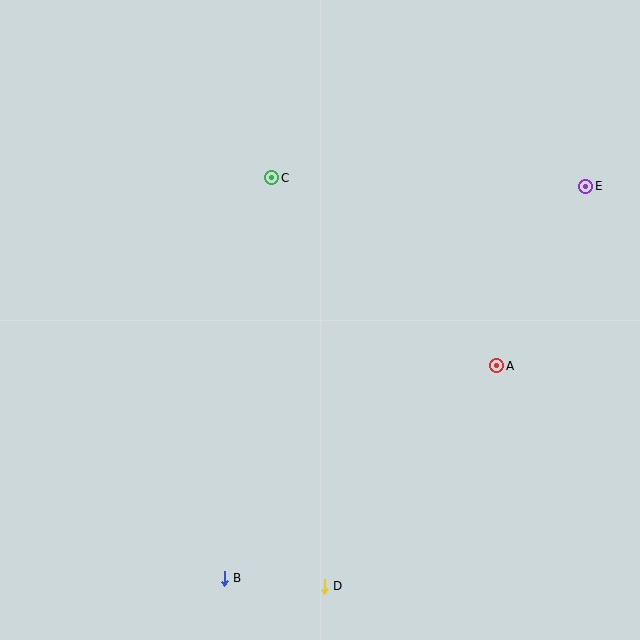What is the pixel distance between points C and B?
The distance between C and B is 404 pixels.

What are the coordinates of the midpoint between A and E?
The midpoint between A and E is at (541, 276).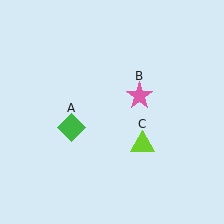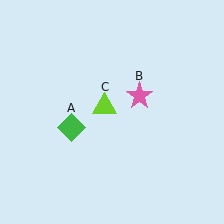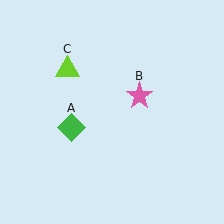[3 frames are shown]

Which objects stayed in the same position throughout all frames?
Green diamond (object A) and pink star (object B) remained stationary.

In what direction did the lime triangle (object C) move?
The lime triangle (object C) moved up and to the left.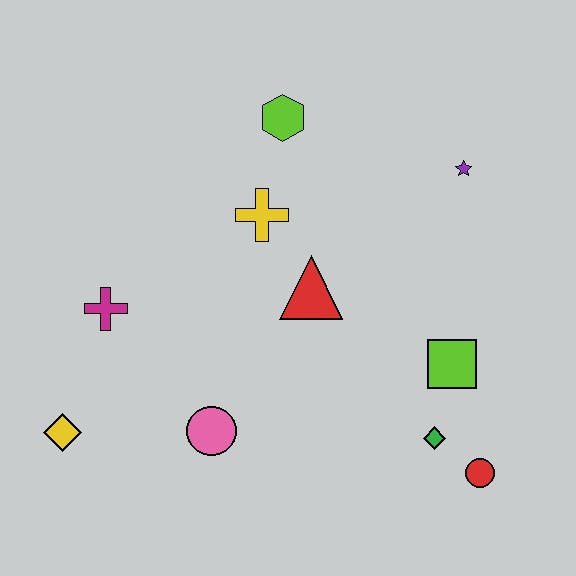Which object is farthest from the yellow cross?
The red circle is farthest from the yellow cross.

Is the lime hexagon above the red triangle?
Yes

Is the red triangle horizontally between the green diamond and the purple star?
No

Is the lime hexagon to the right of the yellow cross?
Yes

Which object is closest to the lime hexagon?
The yellow cross is closest to the lime hexagon.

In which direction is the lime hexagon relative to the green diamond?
The lime hexagon is above the green diamond.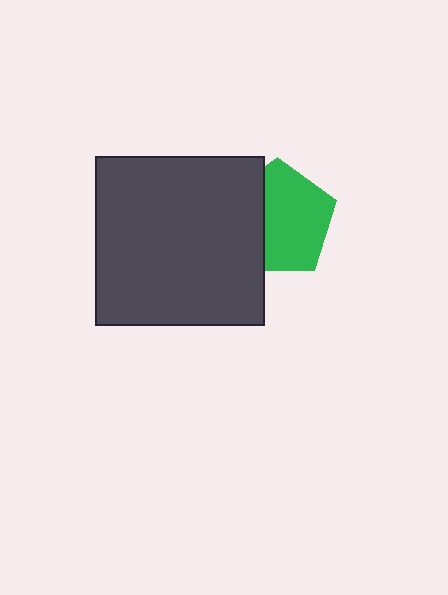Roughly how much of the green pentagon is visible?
About half of it is visible (roughly 64%).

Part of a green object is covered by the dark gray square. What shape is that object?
It is a pentagon.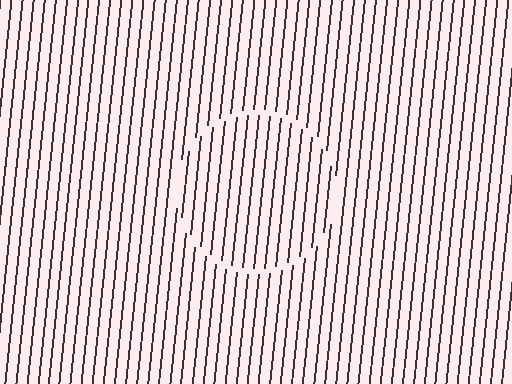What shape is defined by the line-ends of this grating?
An illusory circle. The interior of the shape contains the same grating, shifted by half a period — the contour is defined by the phase discontinuity where line-ends from the inner and outer gratings abut.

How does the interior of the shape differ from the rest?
The interior of the shape contains the same grating, shifted by half a period — the contour is defined by the phase discontinuity where line-ends from the inner and outer gratings abut.